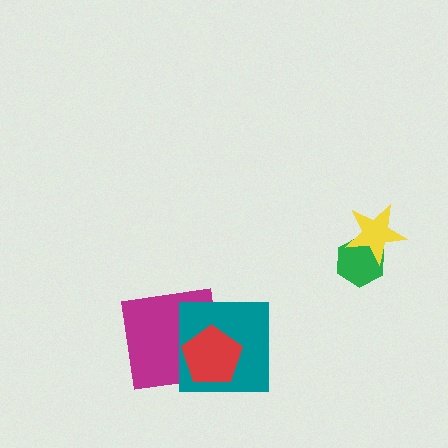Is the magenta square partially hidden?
Yes, it is partially covered by another shape.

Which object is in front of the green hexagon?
The yellow star is in front of the green hexagon.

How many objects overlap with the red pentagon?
2 objects overlap with the red pentagon.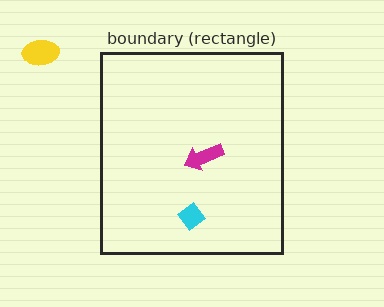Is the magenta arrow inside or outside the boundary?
Inside.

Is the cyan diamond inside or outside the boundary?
Inside.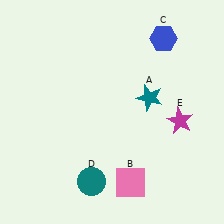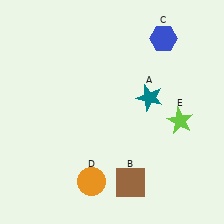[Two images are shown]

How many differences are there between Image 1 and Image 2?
There are 3 differences between the two images.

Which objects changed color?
B changed from pink to brown. D changed from teal to orange. E changed from magenta to lime.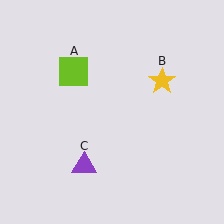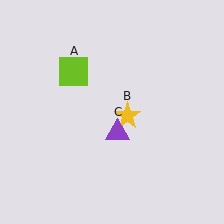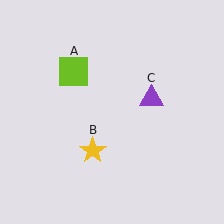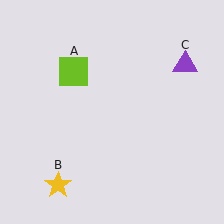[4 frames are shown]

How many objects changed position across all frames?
2 objects changed position: yellow star (object B), purple triangle (object C).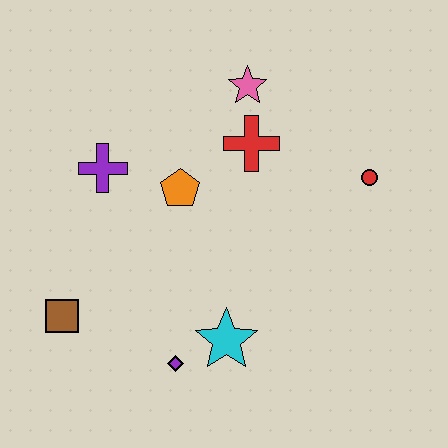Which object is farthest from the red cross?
The brown square is farthest from the red cross.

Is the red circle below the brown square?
No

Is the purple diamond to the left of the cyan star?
Yes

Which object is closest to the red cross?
The pink star is closest to the red cross.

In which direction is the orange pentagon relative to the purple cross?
The orange pentagon is to the right of the purple cross.